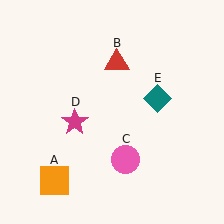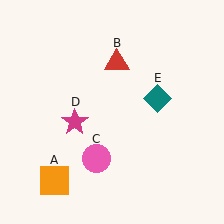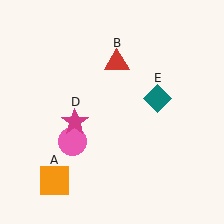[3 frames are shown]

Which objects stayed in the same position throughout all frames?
Orange square (object A) and red triangle (object B) and magenta star (object D) and teal diamond (object E) remained stationary.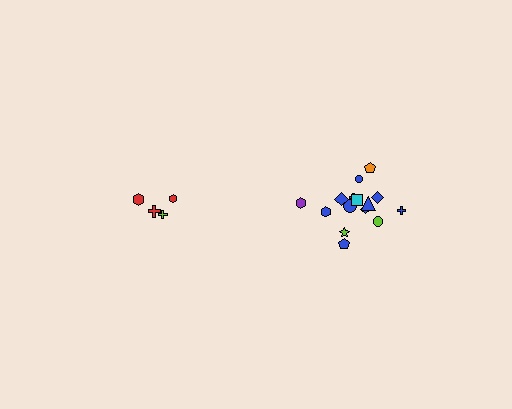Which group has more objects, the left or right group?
The right group.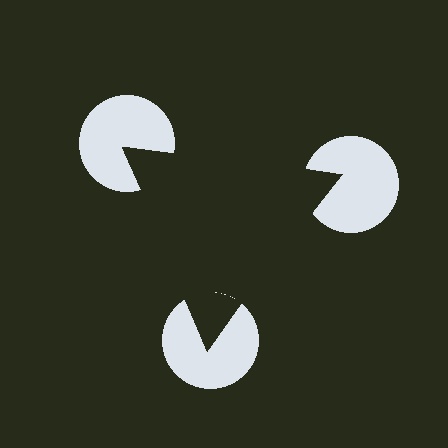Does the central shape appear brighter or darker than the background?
It typically appears slightly darker than the background, even though no actual brightness change is drawn.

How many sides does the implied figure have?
3 sides.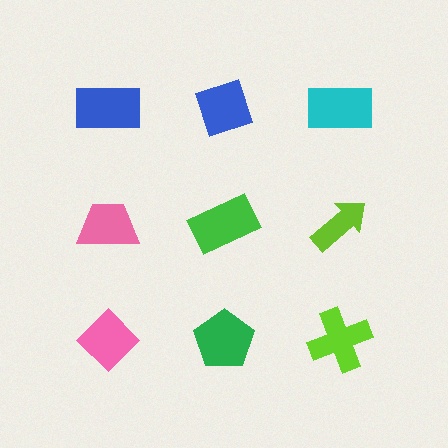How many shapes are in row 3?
3 shapes.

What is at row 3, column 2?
A green pentagon.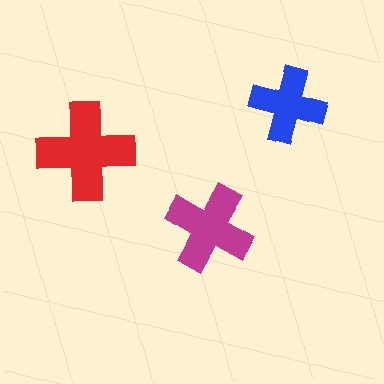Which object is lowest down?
The magenta cross is bottommost.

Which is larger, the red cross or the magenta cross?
The red one.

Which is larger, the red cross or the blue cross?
The red one.